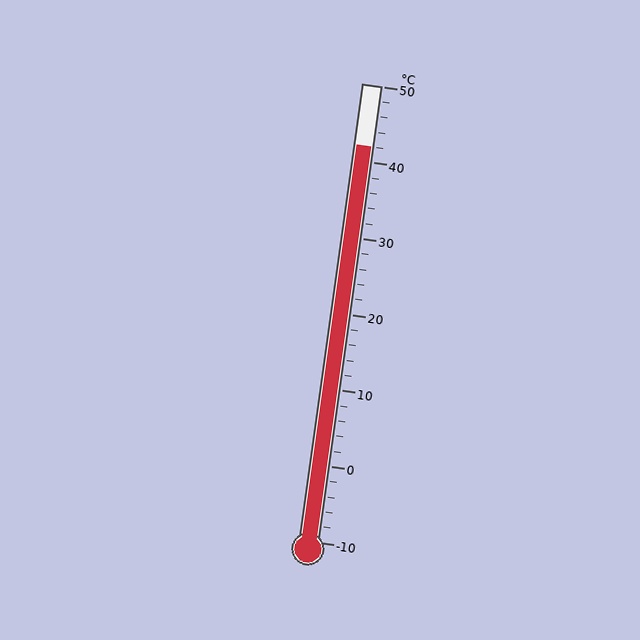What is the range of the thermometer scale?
The thermometer scale ranges from -10°C to 50°C.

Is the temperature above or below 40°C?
The temperature is above 40°C.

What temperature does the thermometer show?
The thermometer shows approximately 42°C.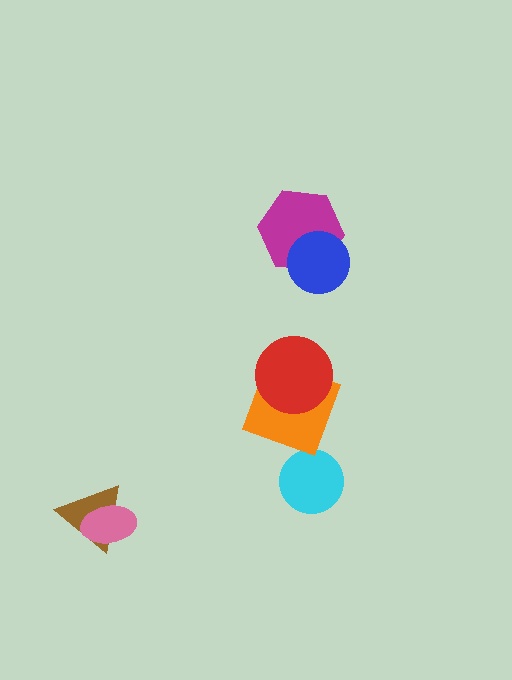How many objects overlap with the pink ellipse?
1 object overlaps with the pink ellipse.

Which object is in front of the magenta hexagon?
The blue circle is in front of the magenta hexagon.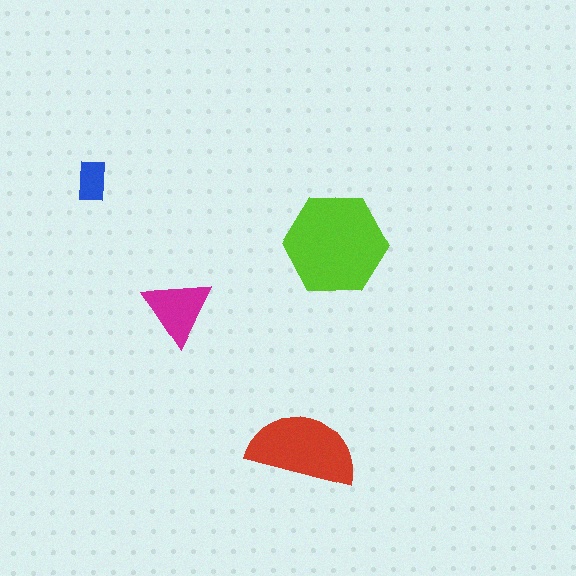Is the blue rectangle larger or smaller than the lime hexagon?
Smaller.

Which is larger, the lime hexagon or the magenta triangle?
The lime hexagon.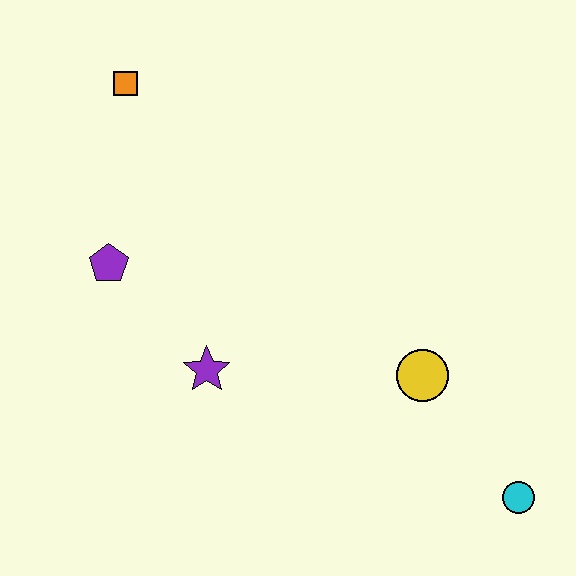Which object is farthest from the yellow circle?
The orange square is farthest from the yellow circle.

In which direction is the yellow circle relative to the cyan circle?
The yellow circle is above the cyan circle.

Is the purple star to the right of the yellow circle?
No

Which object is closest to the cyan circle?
The yellow circle is closest to the cyan circle.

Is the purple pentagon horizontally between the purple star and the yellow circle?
No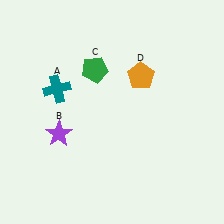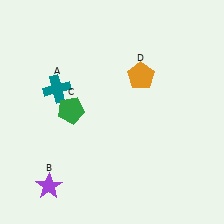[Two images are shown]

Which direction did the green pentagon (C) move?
The green pentagon (C) moved down.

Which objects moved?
The objects that moved are: the purple star (B), the green pentagon (C).